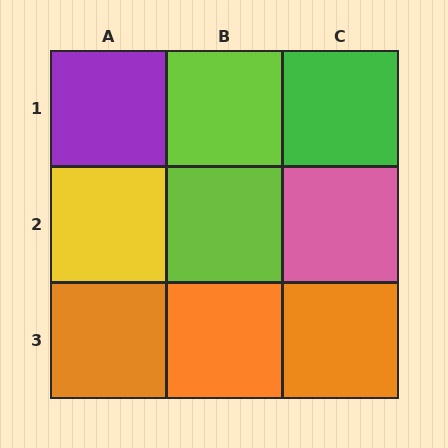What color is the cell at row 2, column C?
Pink.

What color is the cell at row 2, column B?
Lime.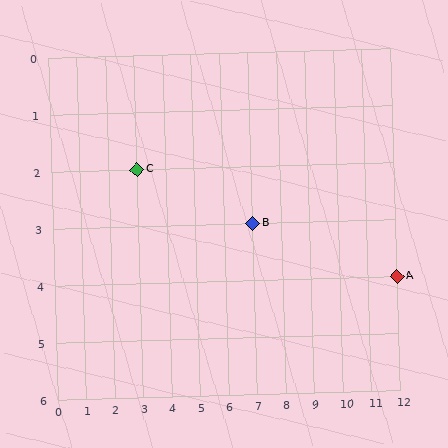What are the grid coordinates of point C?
Point C is at grid coordinates (3, 2).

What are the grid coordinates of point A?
Point A is at grid coordinates (12, 4).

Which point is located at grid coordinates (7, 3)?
Point B is at (7, 3).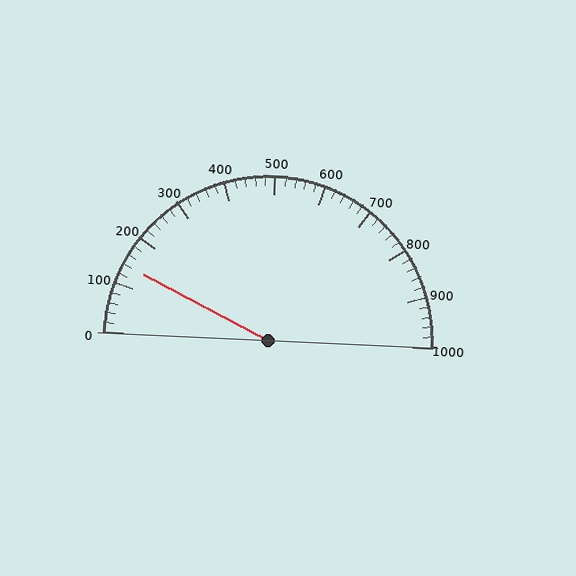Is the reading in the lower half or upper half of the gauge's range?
The reading is in the lower half of the range (0 to 1000).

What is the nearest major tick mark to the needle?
The nearest major tick mark is 100.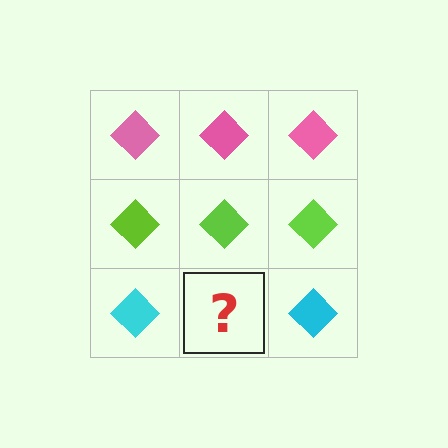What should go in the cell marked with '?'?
The missing cell should contain a cyan diamond.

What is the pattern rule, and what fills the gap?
The rule is that each row has a consistent color. The gap should be filled with a cyan diamond.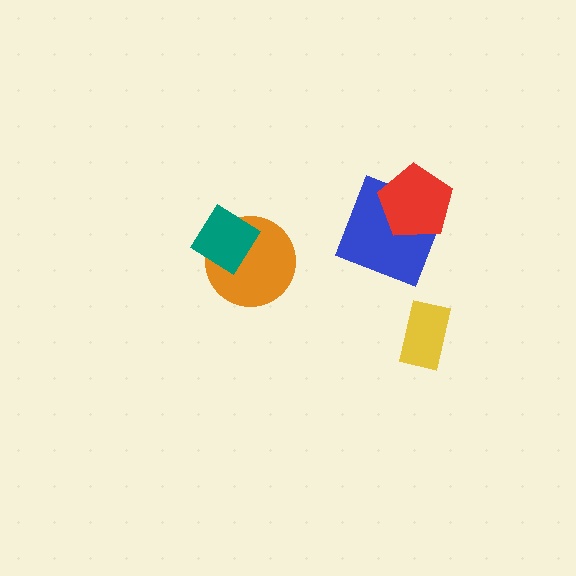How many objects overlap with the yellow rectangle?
0 objects overlap with the yellow rectangle.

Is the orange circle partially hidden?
Yes, it is partially covered by another shape.